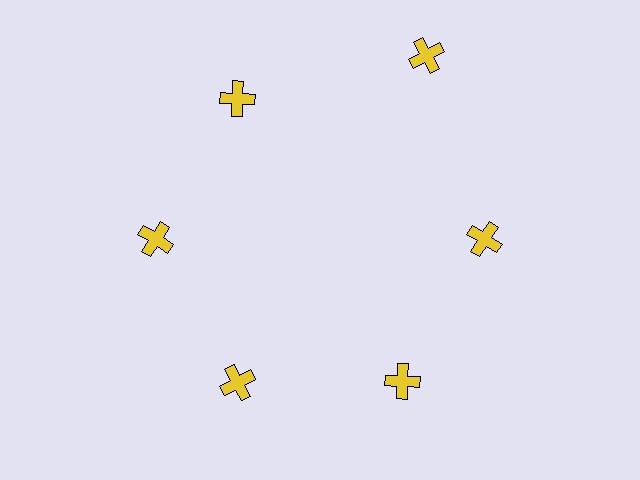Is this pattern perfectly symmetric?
No. The 6 yellow crosses are arranged in a ring, but one element near the 1 o'clock position is pushed outward from the center, breaking the 6-fold rotational symmetry.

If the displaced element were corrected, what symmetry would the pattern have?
It would have 6-fold rotational symmetry — the pattern would map onto itself every 60 degrees.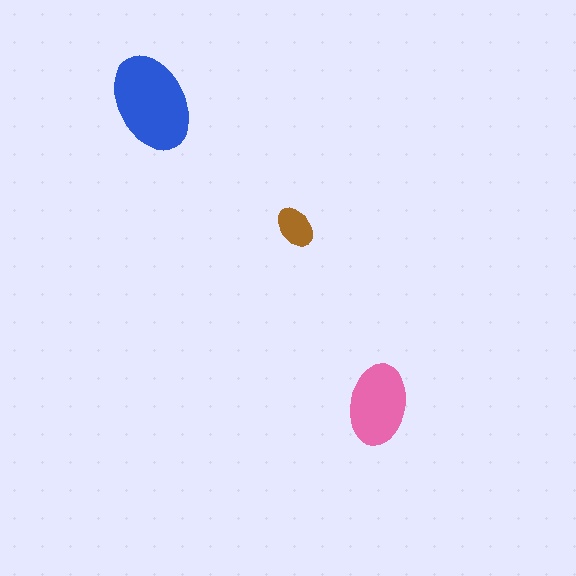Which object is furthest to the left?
The blue ellipse is leftmost.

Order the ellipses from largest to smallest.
the blue one, the pink one, the brown one.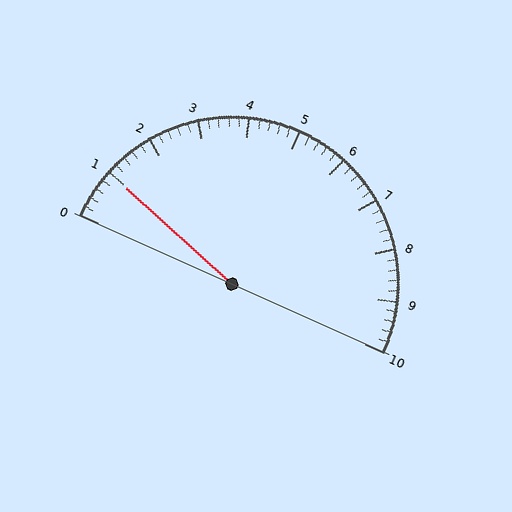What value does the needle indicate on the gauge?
The needle indicates approximately 1.0.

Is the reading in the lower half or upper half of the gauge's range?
The reading is in the lower half of the range (0 to 10).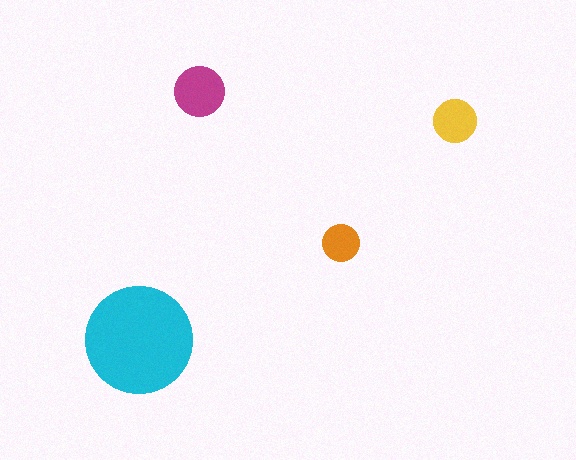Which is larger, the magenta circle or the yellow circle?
The magenta one.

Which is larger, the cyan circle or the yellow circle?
The cyan one.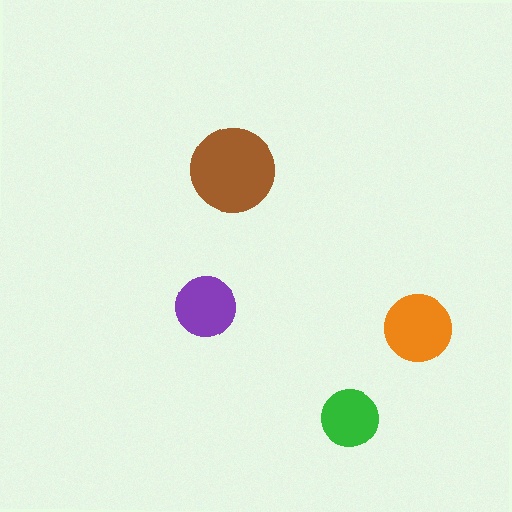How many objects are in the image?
There are 4 objects in the image.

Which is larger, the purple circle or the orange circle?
The orange one.